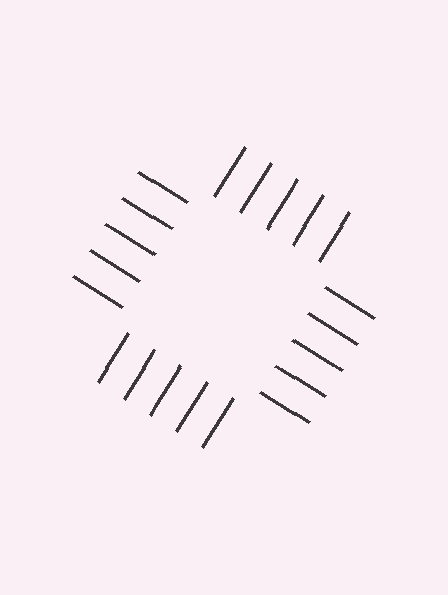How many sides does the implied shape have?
4 sides — the line-ends trace a square.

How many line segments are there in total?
20 — 5 along each of the 4 edges.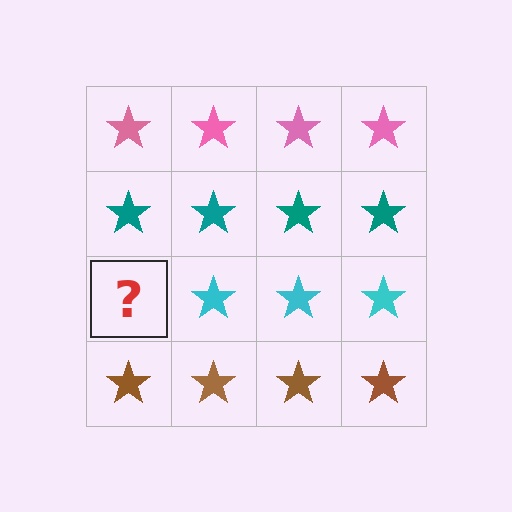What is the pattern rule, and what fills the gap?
The rule is that each row has a consistent color. The gap should be filled with a cyan star.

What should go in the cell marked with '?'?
The missing cell should contain a cyan star.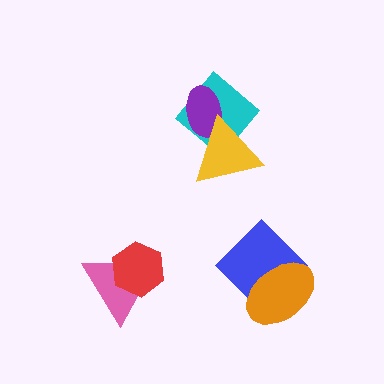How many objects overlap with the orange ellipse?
1 object overlaps with the orange ellipse.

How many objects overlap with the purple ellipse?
2 objects overlap with the purple ellipse.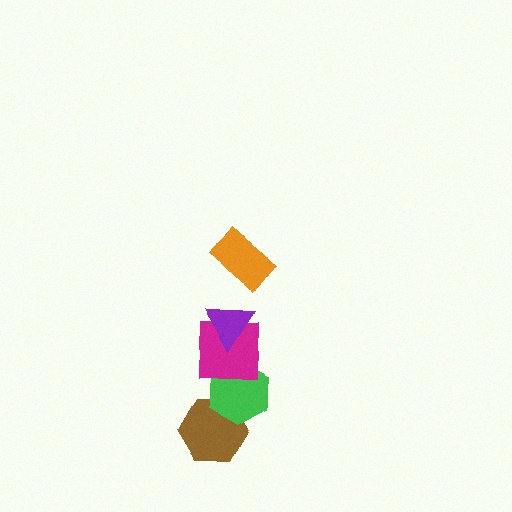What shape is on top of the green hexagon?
The magenta square is on top of the green hexagon.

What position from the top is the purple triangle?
The purple triangle is 2nd from the top.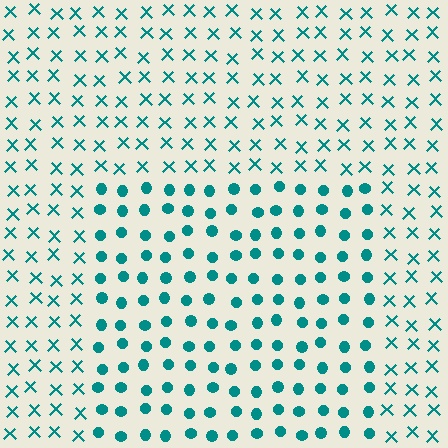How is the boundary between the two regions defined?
The boundary is defined by a change in element shape: circles inside vs. X marks outside. All elements share the same color and spacing.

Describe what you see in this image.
The image is filled with small teal elements arranged in a uniform grid. A rectangle-shaped region contains circles, while the surrounding area contains X marks. The boundary is defined purely by the change in element shape.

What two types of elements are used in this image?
The image uses circles inside the rectangle region and X marks outside it.